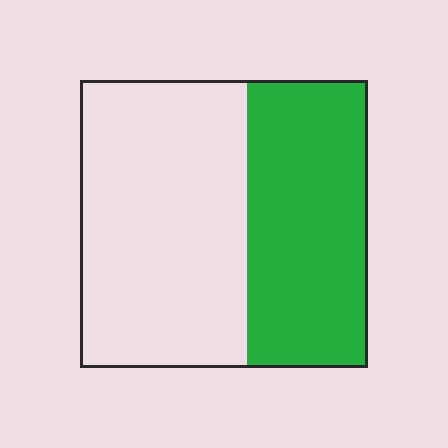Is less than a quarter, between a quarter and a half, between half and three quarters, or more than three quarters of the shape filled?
Between a quarter and a half.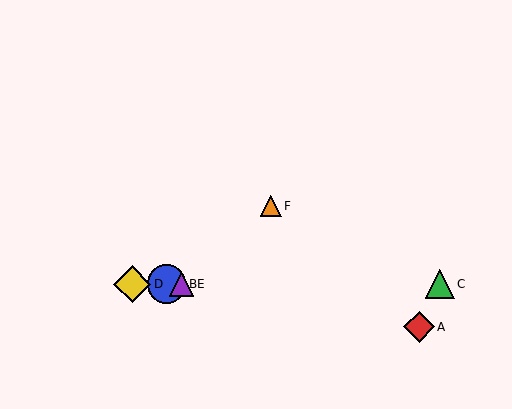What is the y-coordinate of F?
Object F is at y≈206.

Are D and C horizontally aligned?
Yes, both are at y≈284.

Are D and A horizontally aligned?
No, D is at y≈284 and A is at y≈327.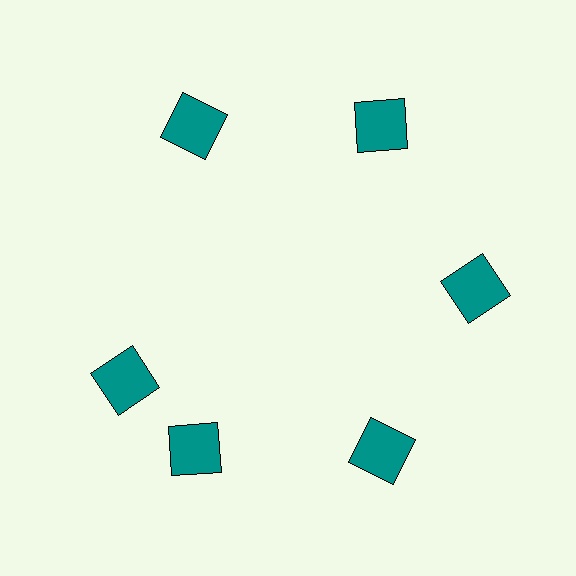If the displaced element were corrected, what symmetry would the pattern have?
It would have 6-fold rotational symmetry — the pattern would map onto itself every 60 degrees.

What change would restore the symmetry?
The symmetry would be restored by rotating it back into even spacing with its neighbors so that all 6 squares sit at equal angles and equal distance from the center.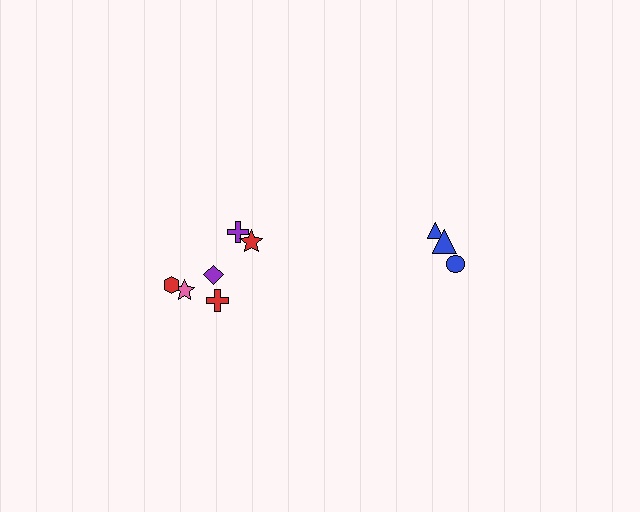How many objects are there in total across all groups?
There are 9 objects.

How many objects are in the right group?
There are 3 objects.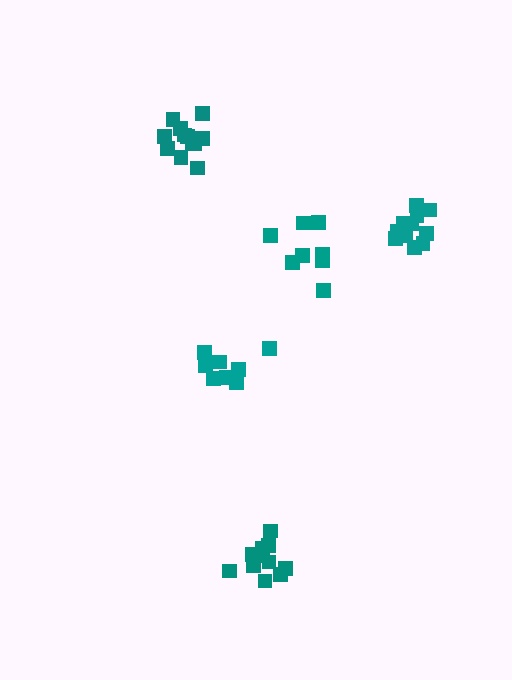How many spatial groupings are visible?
There are 5 spatial groupings.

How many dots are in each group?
Group 1: 8 dots, Group 2: 8 dots, Group 3: 11 dots, Group 4: 13 dots, Group 5: 11 dots (51 total).